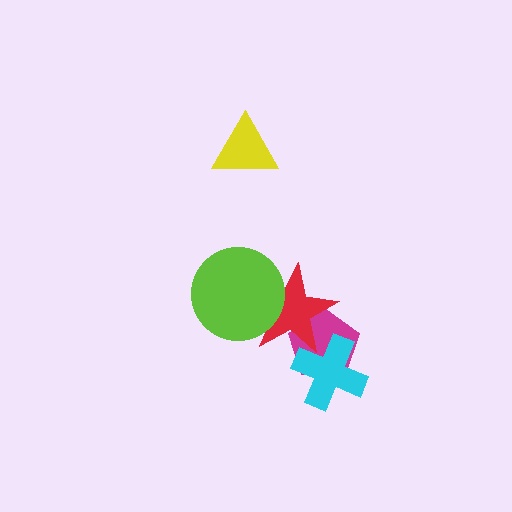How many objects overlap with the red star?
3 objects overlap with the red star.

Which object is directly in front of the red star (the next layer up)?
The lime circle is directly in front of the red star.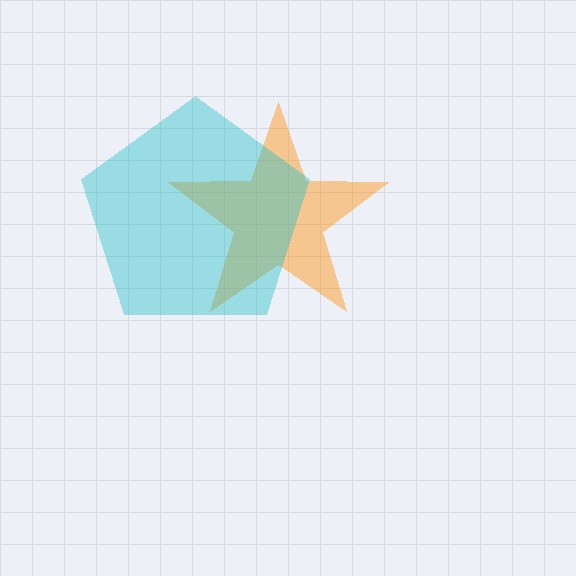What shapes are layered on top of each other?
The layered shapes are: an orange star, a cyan pentagon.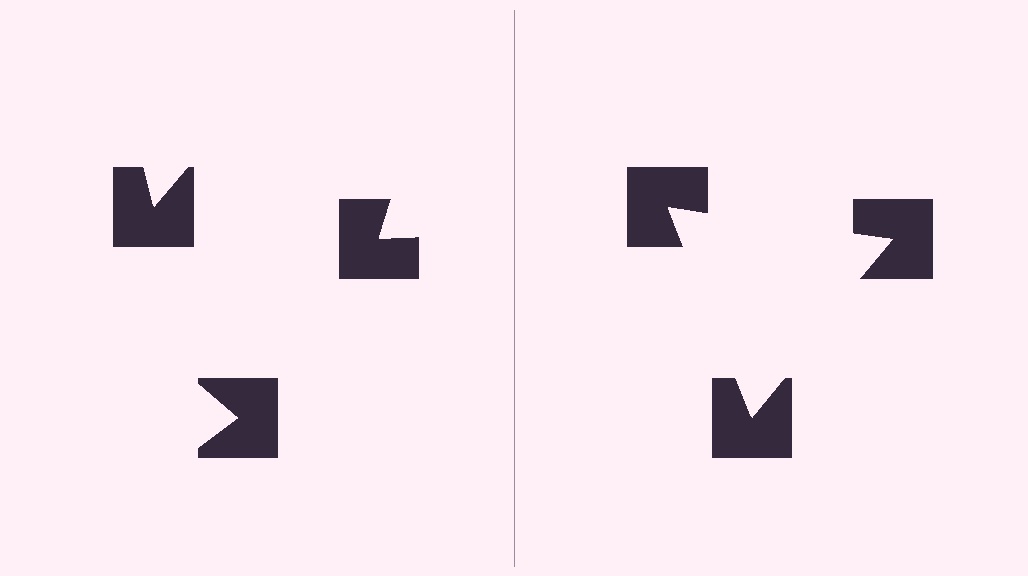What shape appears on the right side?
An illusory triangle.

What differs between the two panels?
The notched squares are positioned identically on both sides; only the wedge orientations differ. On the right they align to a triangle; on the left they are misaligned.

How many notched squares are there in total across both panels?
6 — 3 on each side.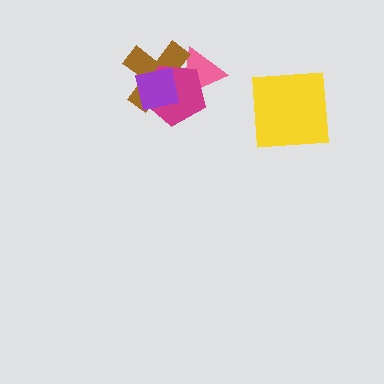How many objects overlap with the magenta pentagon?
3 objects overlap with the magenta pentagon.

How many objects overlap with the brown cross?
3 objects overlap with the brown cross.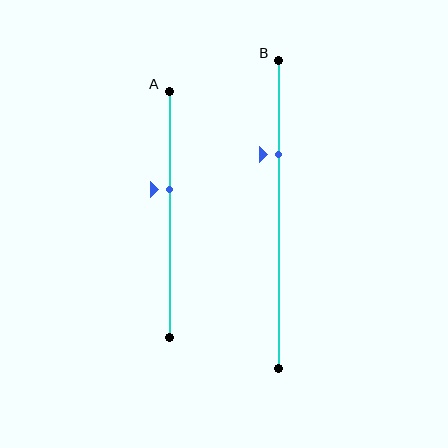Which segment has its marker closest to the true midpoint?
Segment A has its marker closest to the true midpoint.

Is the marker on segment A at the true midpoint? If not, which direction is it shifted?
No, the marker on segment A is shifted upward by about 10% of the segment length.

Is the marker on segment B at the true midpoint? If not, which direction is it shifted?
No, the marker on segment B is shifted upward by about 19% of the segment length.